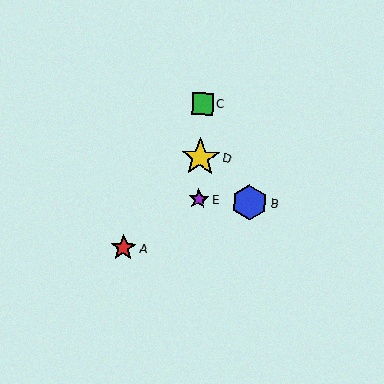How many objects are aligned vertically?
3 objects (C, D, E) are aligned vertically.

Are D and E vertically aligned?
Yes, both are at x≈200.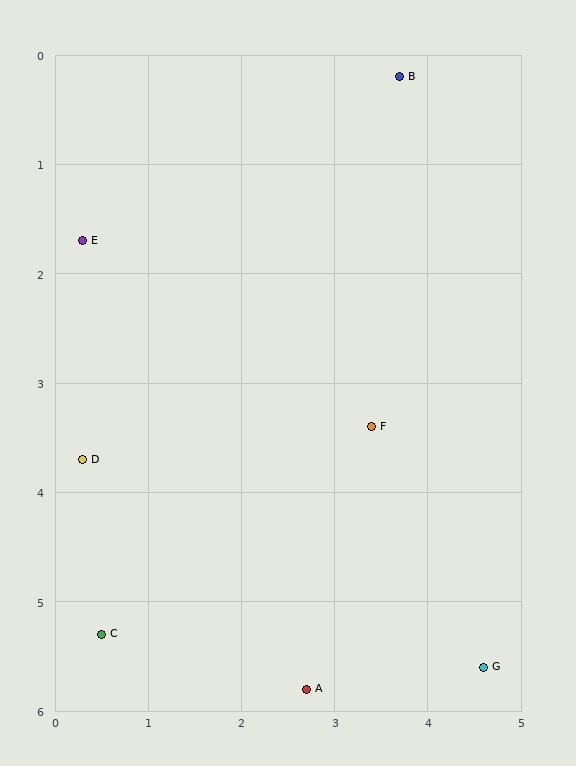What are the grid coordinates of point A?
Point A is at approximately (2.7, 5.8).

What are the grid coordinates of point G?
Point G is at approximately (4.6, 5.6).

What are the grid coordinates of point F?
Point F is at approximately (3.4, 3.4).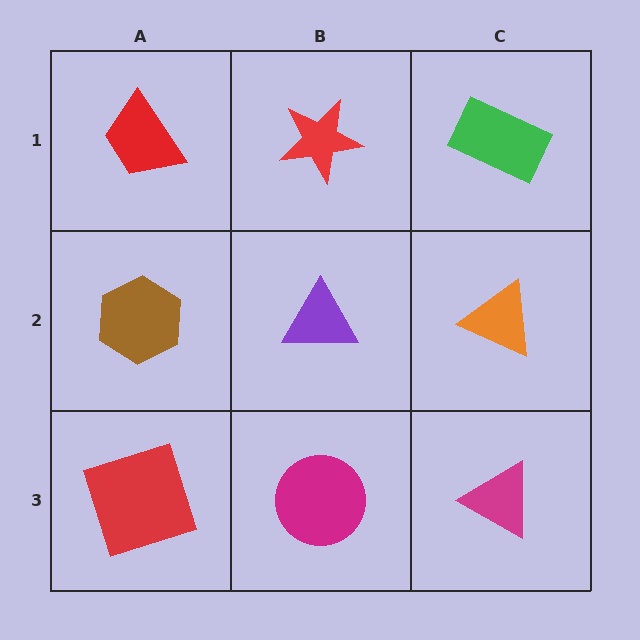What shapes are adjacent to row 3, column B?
A purple triangle (row 2, column B), a red square (row 3, column A), a magenta triangle (row 3, column C).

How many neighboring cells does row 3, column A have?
2.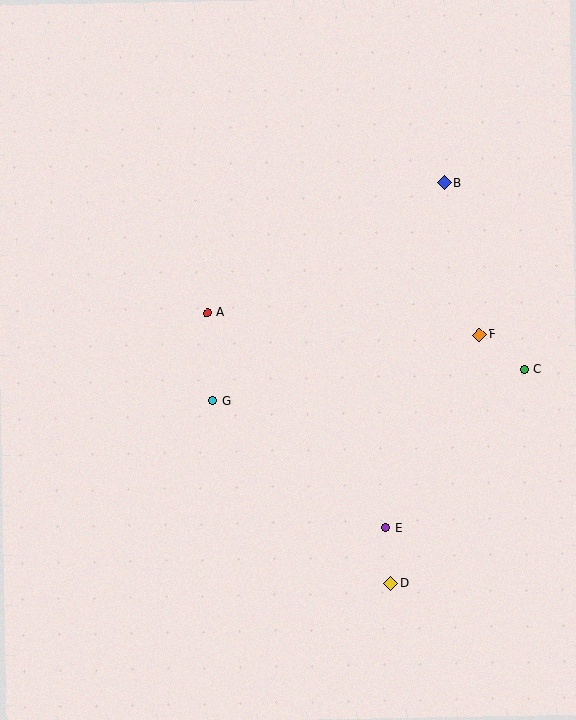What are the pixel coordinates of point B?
Point B is at (444, 183).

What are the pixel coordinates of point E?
Point E is at (386, 528).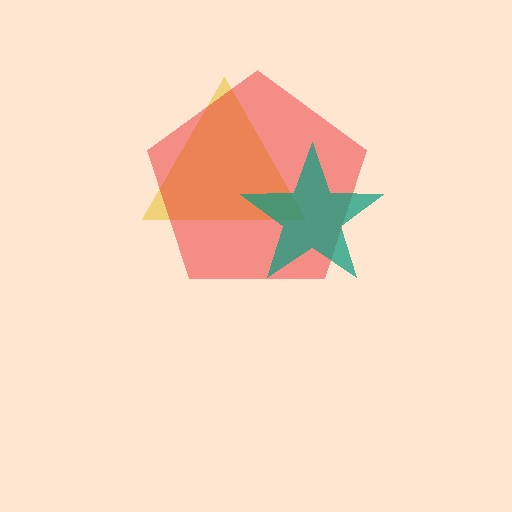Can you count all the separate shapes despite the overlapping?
Yes, there are 3 separate shapes.